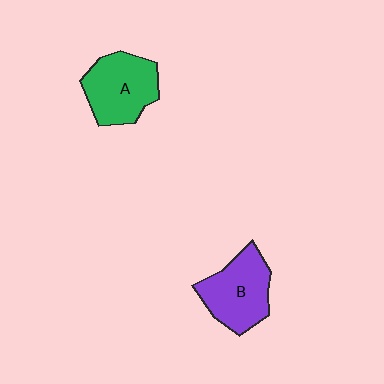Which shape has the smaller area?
Shape B (purple).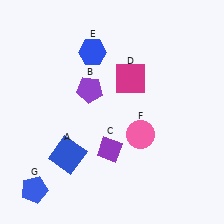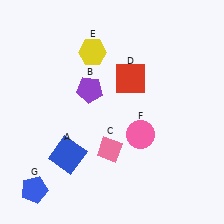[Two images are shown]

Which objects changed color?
C changed from purple to pink. D changed from magenta to red. E changed from blue to yellow.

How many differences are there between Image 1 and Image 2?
There are 3 differences between the two images.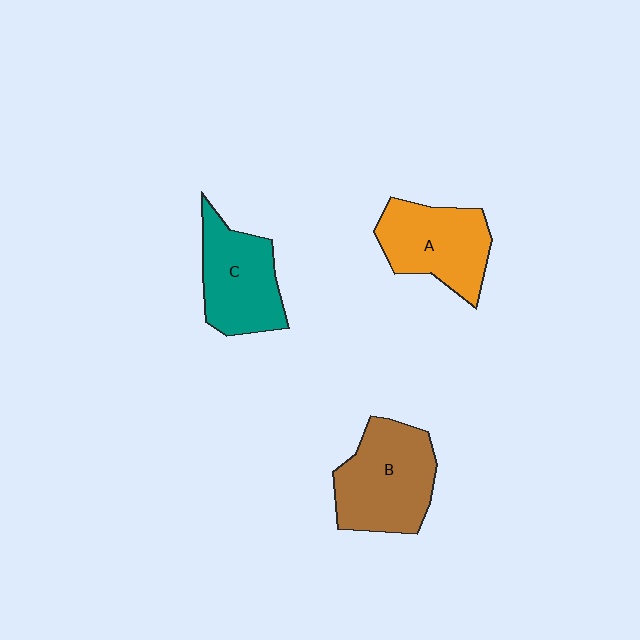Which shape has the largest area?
Shape B (brown).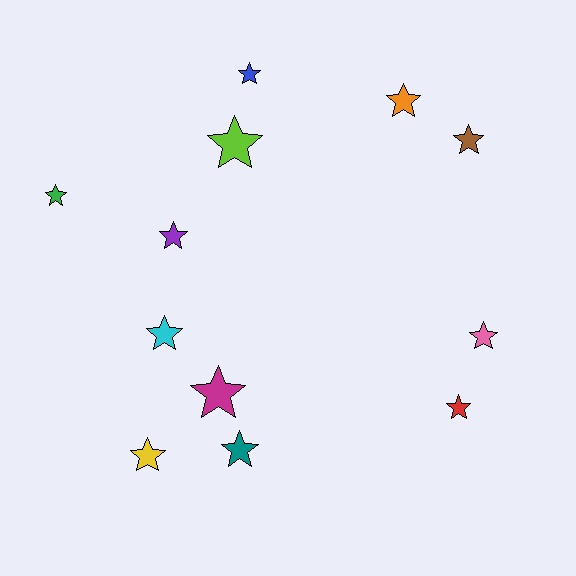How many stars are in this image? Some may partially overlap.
There are 12 stars.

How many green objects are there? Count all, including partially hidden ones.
There is 1 green object.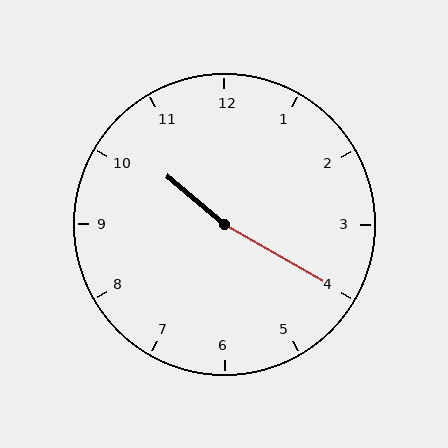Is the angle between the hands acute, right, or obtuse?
It is obtuse.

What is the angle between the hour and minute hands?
Approximately 170 degrees.